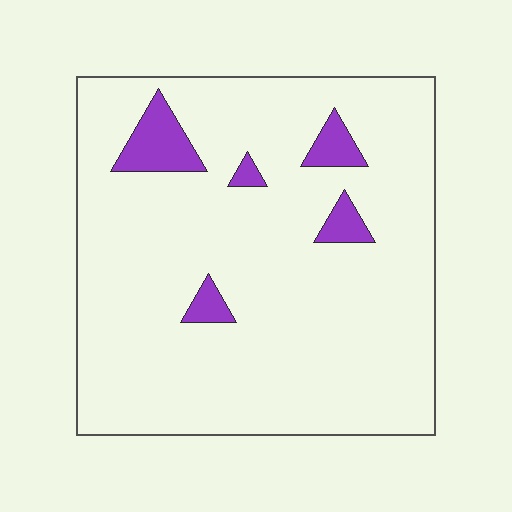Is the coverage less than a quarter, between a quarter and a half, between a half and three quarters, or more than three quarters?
Less than a quarter.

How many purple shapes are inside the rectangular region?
5.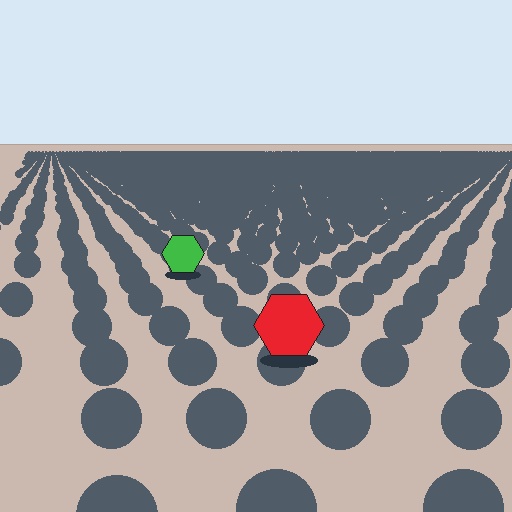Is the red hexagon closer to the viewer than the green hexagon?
Yes. The red hexagon is closer — you can tell from the texture gradient: the ground texture is coarser near it.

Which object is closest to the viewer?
The red hexagon is closest. The texture marks near it are larger and more spread out.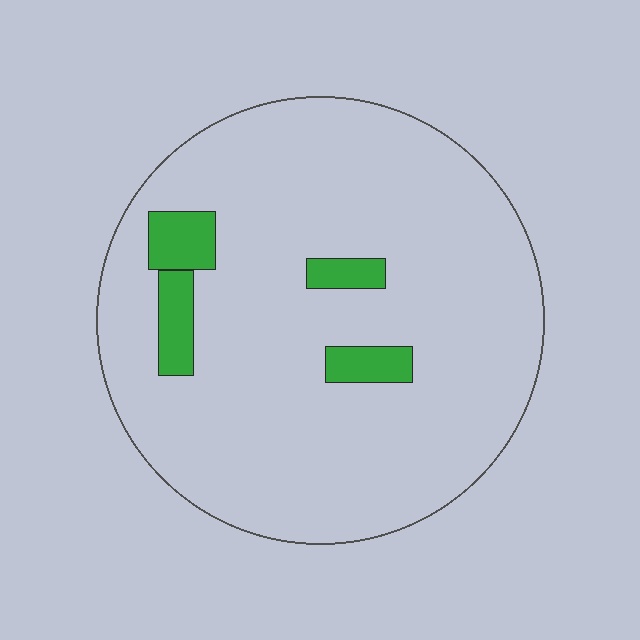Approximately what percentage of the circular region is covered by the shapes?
Approximately 10%.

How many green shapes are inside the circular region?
4.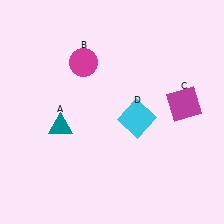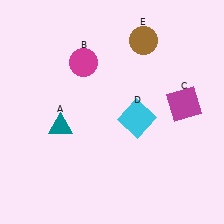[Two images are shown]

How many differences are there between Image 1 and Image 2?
There is 1 difference between the two images.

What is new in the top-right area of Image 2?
A brown circle (E) was added in the top-right area of Image 2.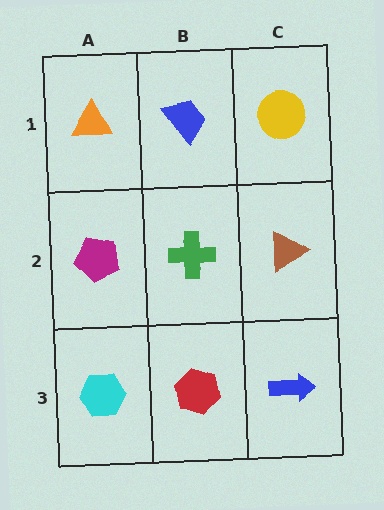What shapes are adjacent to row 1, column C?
A brown triangle (row 2, column C), a blue trapezoid (row 1, column B).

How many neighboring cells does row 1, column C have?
2.